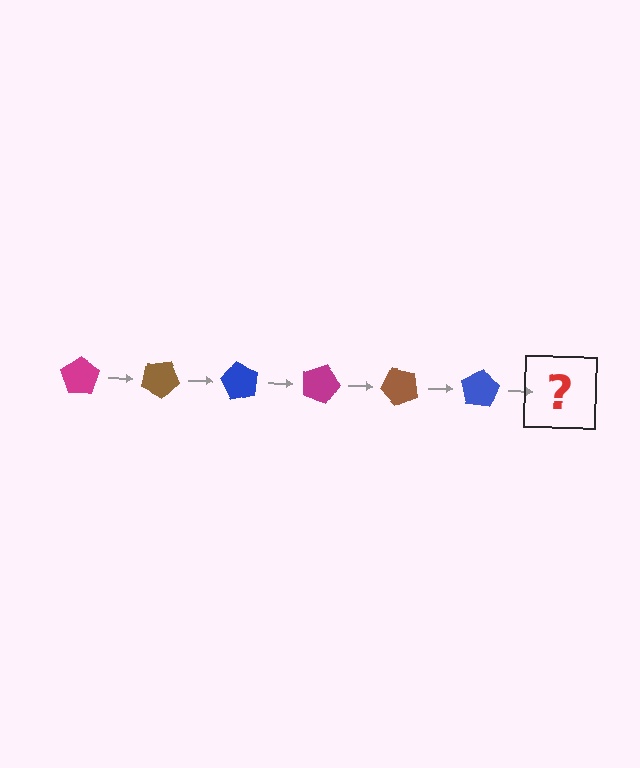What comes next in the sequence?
The next element should be a magenta pentagon, rotated 180 degrees from the start.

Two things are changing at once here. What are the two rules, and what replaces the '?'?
The two rules are that it rotates 30 degrees each step and the color cycles through magenta, brown, and blue. The '?' should be a magenta pentagon, rotated 180 degrees from the start.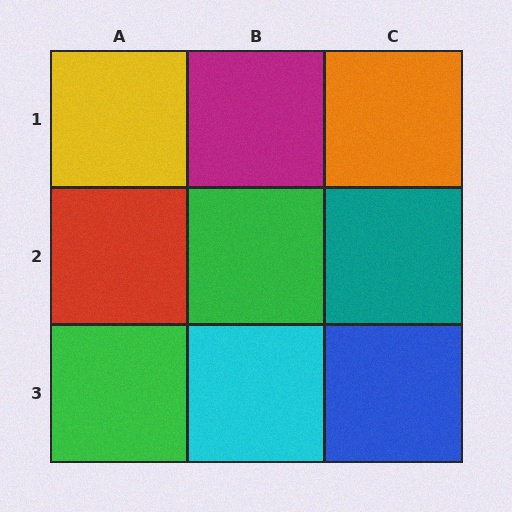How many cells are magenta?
1 cell is magenta.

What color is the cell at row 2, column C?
Teal.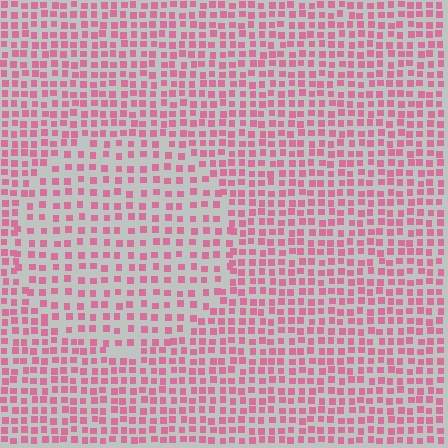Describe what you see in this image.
The image contains small pink elements arranged at two different densities. A circle-shaped region is visible where the elements are less densely packed than the surrounding area.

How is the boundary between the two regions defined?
The boundary is defined by a change in element density (approximately 1.6x ratio). All elements are the same color, size, and shape.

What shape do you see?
I see a circle.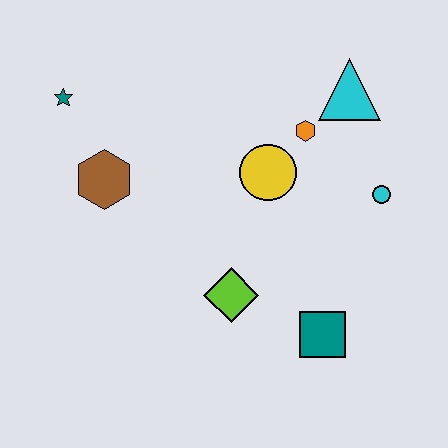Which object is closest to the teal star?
The brown hexagon is closest to the teal star.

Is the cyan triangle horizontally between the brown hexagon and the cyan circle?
Yes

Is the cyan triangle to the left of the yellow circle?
No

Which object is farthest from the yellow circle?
The teal star is farthest from the yellow circle.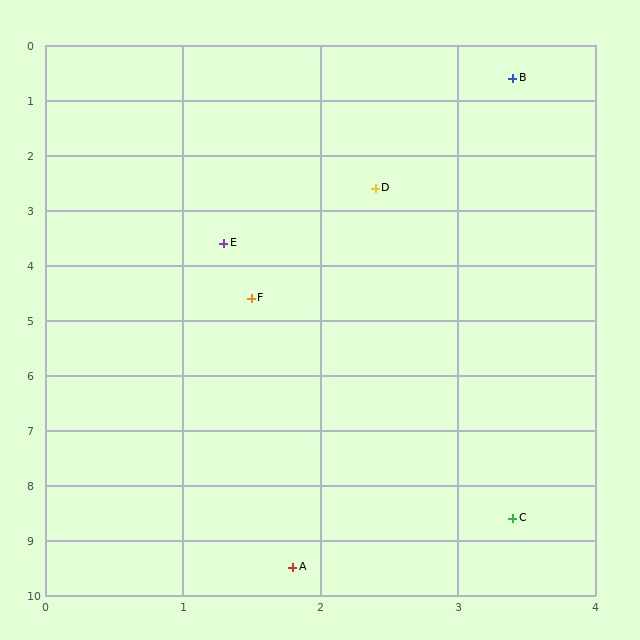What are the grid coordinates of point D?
Point D is at approximately (2.4, 2.6).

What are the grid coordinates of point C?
Point C is at approximately (3.4, 8.6).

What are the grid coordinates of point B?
Point B is at approximately (3.4, 0.6).